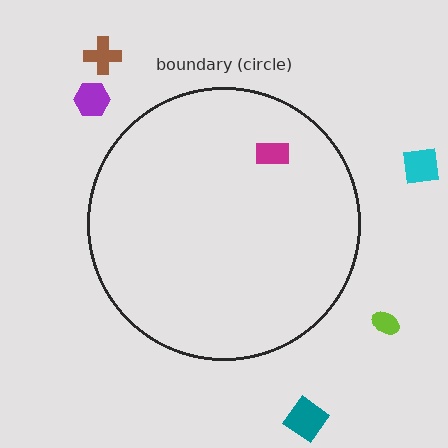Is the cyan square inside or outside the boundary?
Outside.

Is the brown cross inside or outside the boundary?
Outside.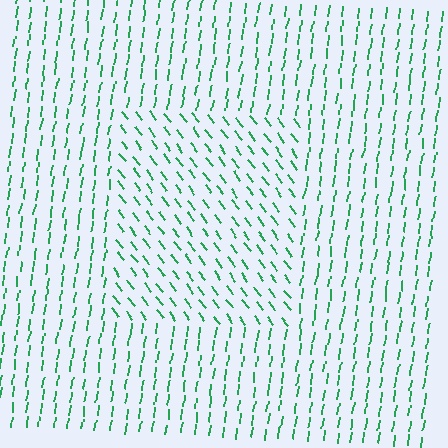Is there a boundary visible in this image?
Yes, there is a texture boundary formed by a change in line orientation.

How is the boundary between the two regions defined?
The boundary is defined purely by a change in line orientation (approximately 45 degrees difference). All lines are the same color and thickness.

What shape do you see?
I see a rectangle.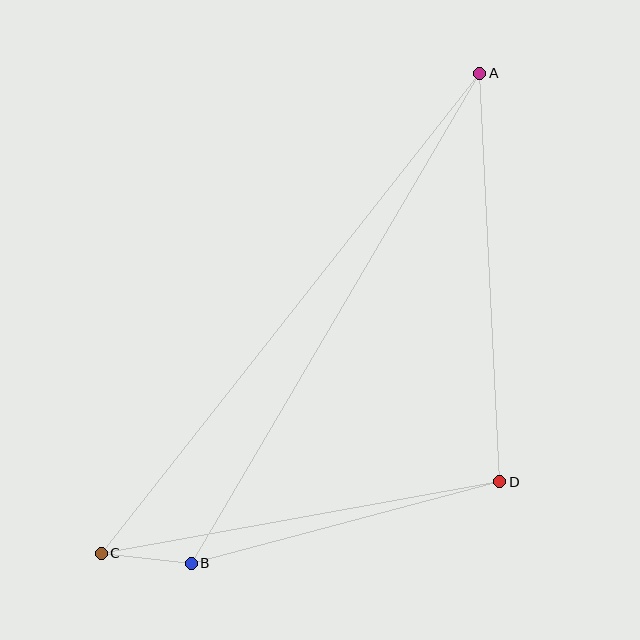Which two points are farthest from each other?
Points A and C are farthest from each other.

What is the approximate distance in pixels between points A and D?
The distance between A and D is approximately 409 pixels.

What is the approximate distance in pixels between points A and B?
The distance between A and B is approximately 569 pixels.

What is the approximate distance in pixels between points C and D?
The distance between C and D is approximately 405 pixels.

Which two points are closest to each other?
Points B and C are closest to each other.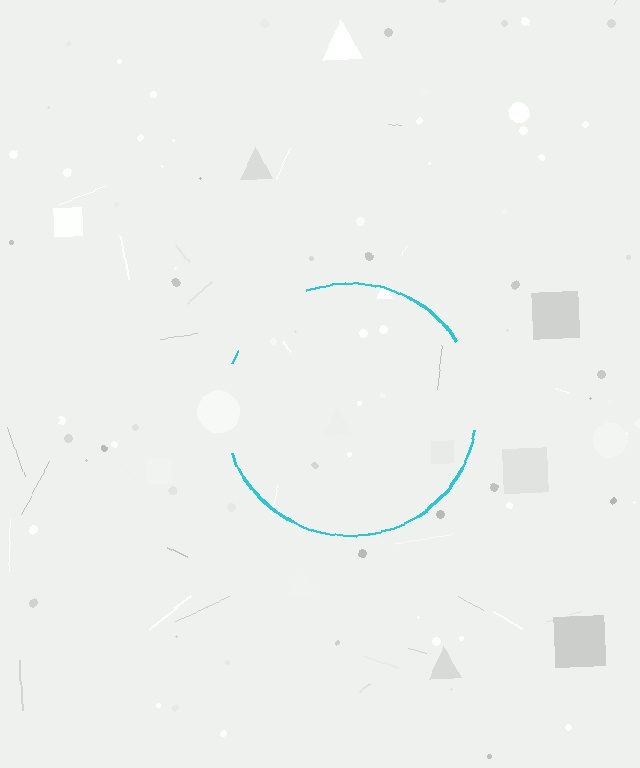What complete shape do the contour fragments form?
The contour fragments form a circle.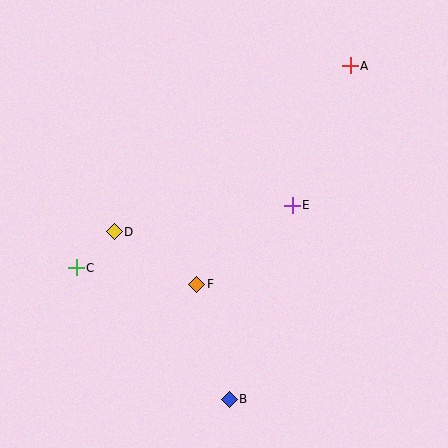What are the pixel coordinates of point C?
Point C is at (76, 268).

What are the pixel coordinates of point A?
Point A is at (350, 66).